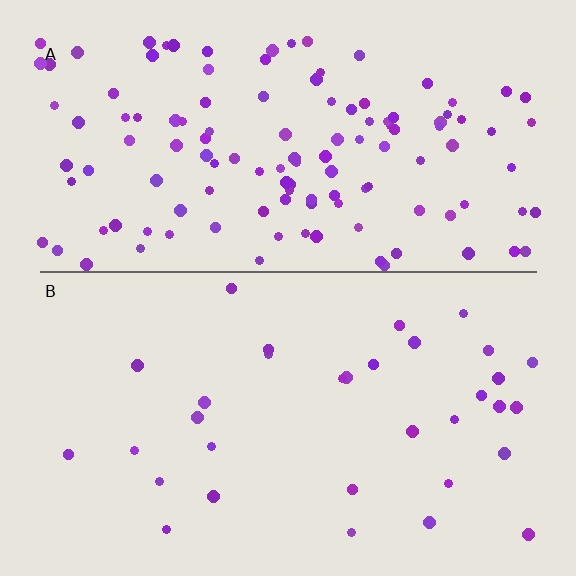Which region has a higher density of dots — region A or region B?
A (the top).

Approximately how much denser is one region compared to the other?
Approximately 3.8× — region A over region B.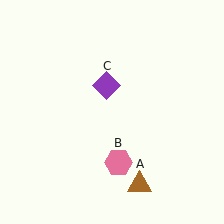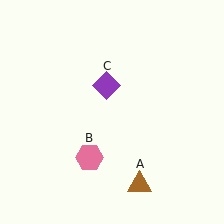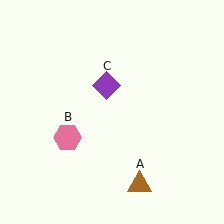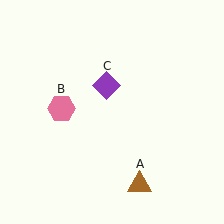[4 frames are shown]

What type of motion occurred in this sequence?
The pink hexagon (object B) rotated clockwise around the center of the scene.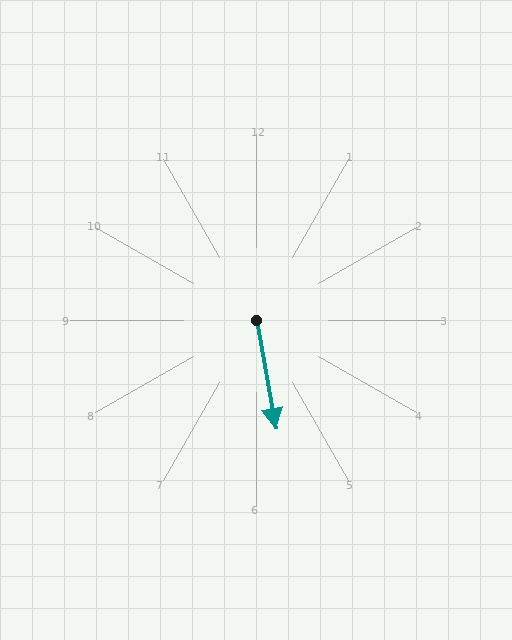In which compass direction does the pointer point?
South.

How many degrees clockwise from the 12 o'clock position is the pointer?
Approximately 170 degrees.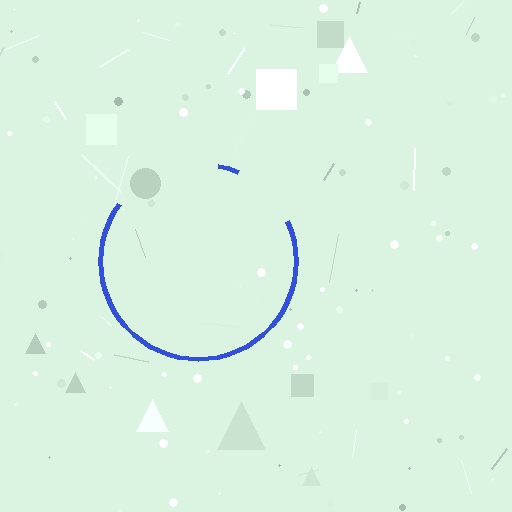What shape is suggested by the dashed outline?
The dashed outline suggests a circle.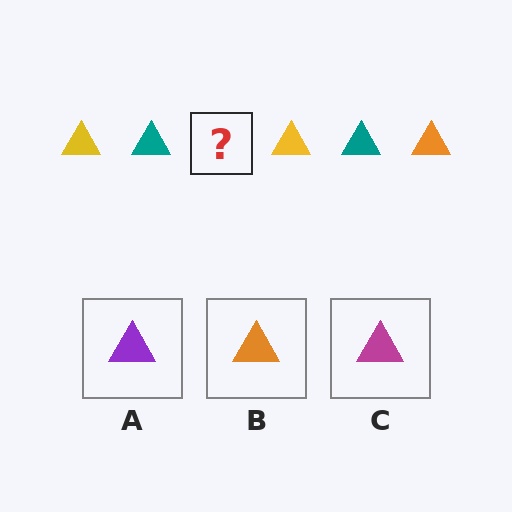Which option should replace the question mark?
Option B.